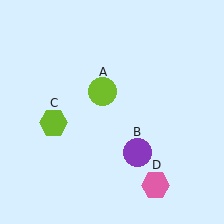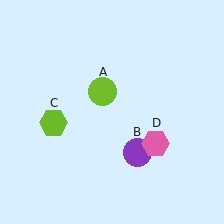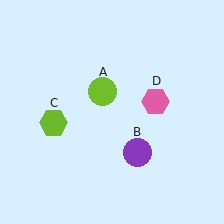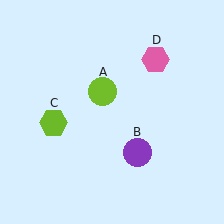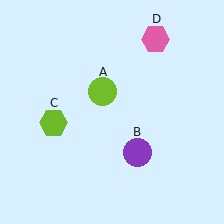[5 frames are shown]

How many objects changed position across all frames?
1 object changed position: pink hexagon (object D).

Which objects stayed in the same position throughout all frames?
Lime circle (object A) and purple circle (object B) and lime hexagon (object C) remained stationary.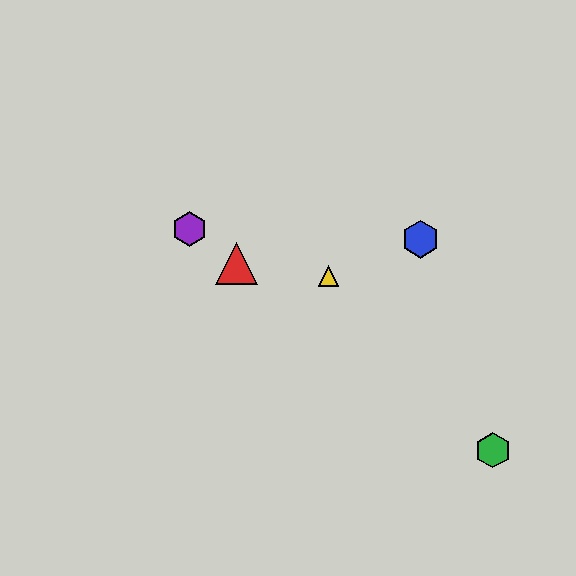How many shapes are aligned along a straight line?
3 shapes (the red triangle, the green hexagon, the purple hexagon) are aligned along a straight line.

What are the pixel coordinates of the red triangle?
The red triangle is at (236, 263).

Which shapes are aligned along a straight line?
The red triangle, the green hexagon, the purple hexagon are aligned along a straight line.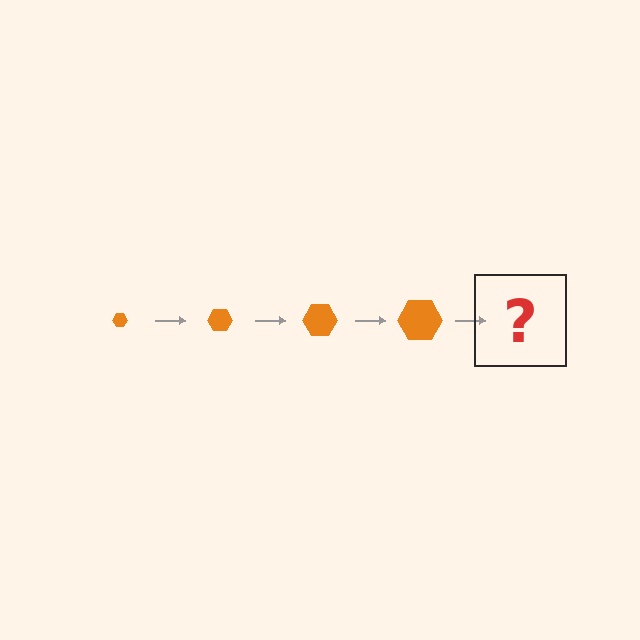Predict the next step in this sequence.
The next step is an orange hexagon, larger than the previous one.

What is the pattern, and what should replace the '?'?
The pattern is that the hexagon gets progressively larger each step. The '?' should be an orange hexagon, larger than the previous one.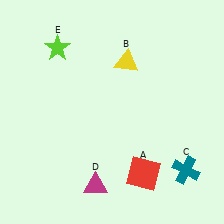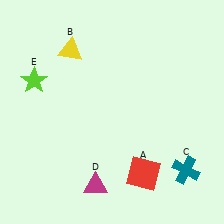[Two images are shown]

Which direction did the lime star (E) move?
The lime star (E) moved down.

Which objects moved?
The objects that moved are: the yellow triangle (B), the lime star (E).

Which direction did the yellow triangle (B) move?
The yellow triangle (B) moved left.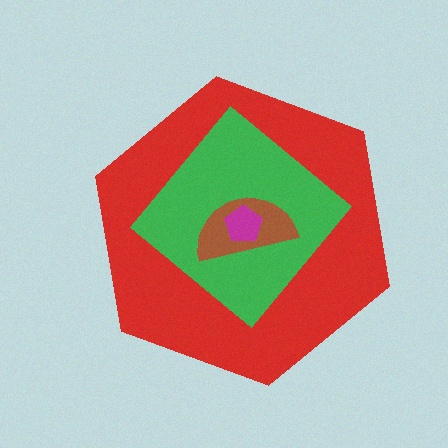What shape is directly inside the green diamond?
The brown semicircle.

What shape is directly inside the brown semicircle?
The magenta pentagon.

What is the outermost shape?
The red hexagon.